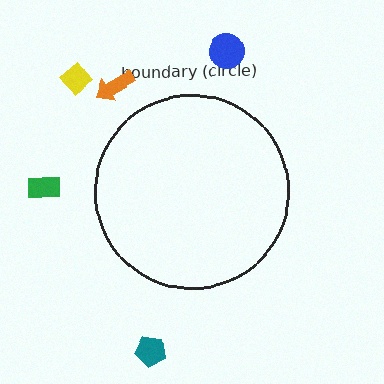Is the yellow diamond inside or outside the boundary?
Outside.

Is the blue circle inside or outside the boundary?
Outside.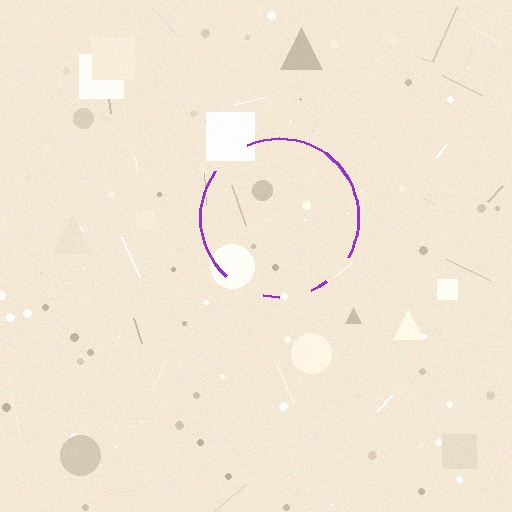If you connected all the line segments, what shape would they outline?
They would outline a circle.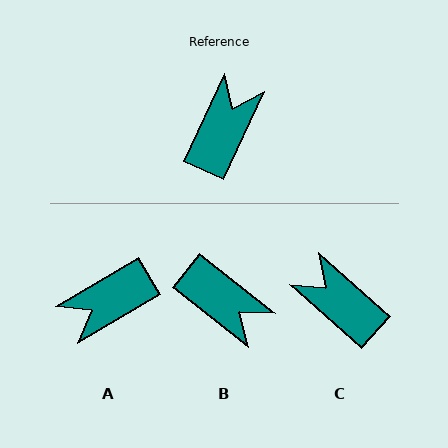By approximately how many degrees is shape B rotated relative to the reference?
Approximately 104 degrees clockwise.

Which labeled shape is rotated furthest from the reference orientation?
A, about 145 degrees away.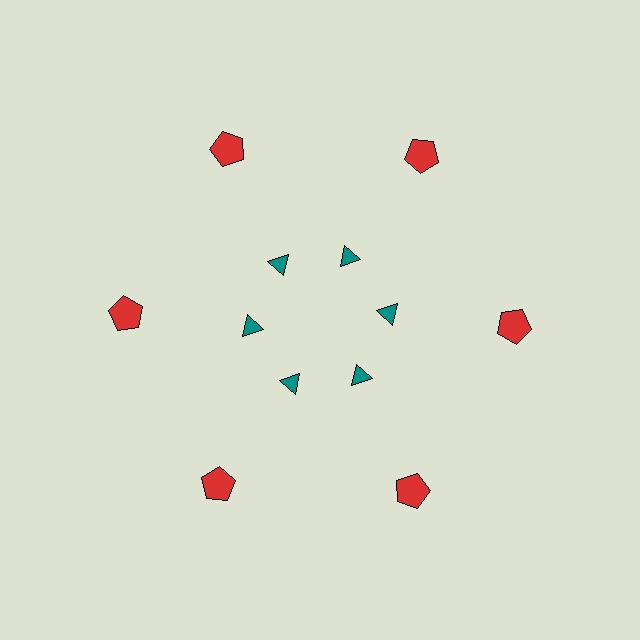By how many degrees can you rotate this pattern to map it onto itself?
The pattern maps onto itself every 60 degrees of rotation.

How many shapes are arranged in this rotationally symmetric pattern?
There are 12 shapes, arranged in 6 groups of 2.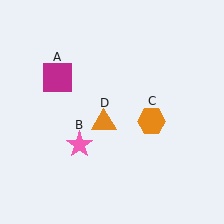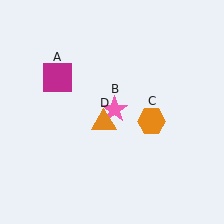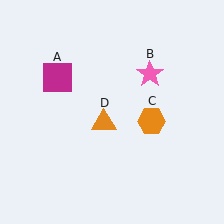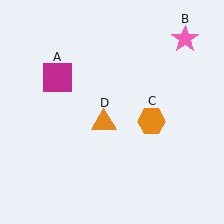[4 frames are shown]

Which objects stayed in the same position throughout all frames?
Magenta square (object A) and orange hexagon (object C) and orange triangle (object D) remained stationary.